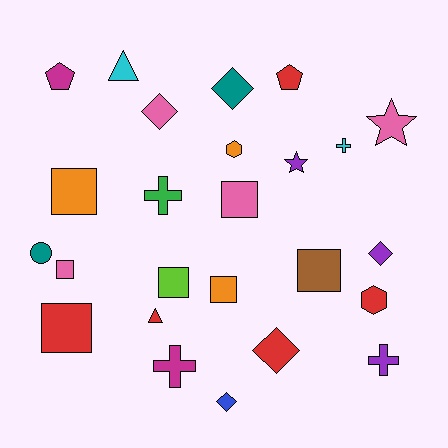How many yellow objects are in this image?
There are no yellow objects.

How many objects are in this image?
There are 25 objects.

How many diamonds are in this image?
There are 5 diamonds.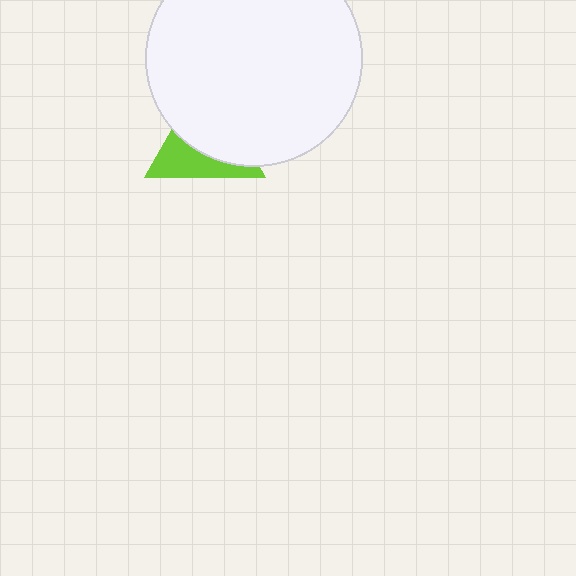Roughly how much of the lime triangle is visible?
A small part of it is visible (roughly 40%).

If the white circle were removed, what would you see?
You would see the complete lime triangle.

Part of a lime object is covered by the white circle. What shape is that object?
It is a triangle.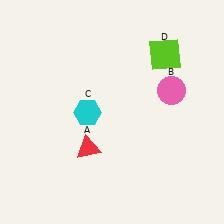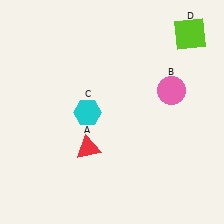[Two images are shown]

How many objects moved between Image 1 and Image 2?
1 object moved between the two images.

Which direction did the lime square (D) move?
The lime square (D) moved right.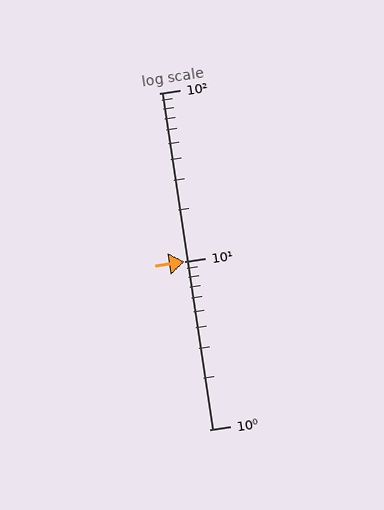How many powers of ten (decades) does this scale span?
The scale spans 2 decades, from 1 to 100.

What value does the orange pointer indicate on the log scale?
The pointer indicates approximately 10.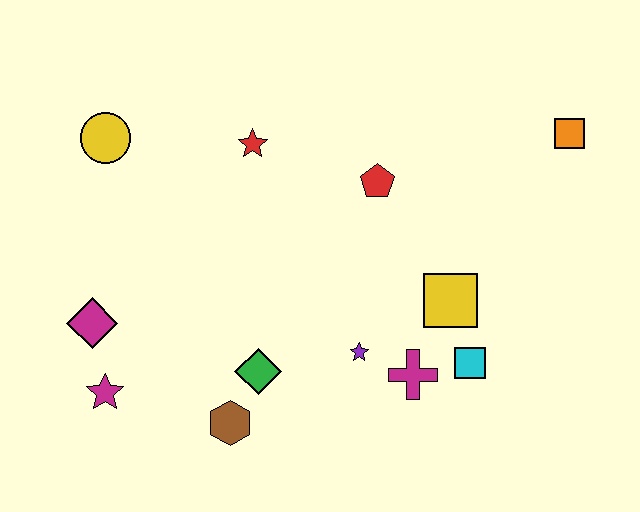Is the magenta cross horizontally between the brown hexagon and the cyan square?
Yes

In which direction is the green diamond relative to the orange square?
The green diamond is to the left of the orange square.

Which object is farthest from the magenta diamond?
The orange square is farthest from the magenta diamond.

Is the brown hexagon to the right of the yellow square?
No